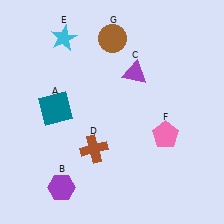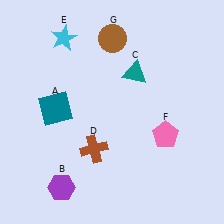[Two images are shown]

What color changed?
The triangle (C) changed from purple in Image 1 to teal in Image 2.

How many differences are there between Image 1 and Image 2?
There is 1 difference between the two images.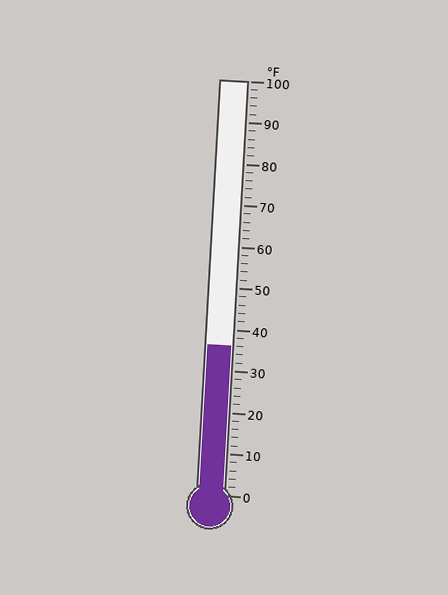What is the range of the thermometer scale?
The thermometer scale ranges from 0°F to 100°F.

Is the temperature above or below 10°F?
The temperature is above 10°F.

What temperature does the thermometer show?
The thermometer shows approximately 36°F.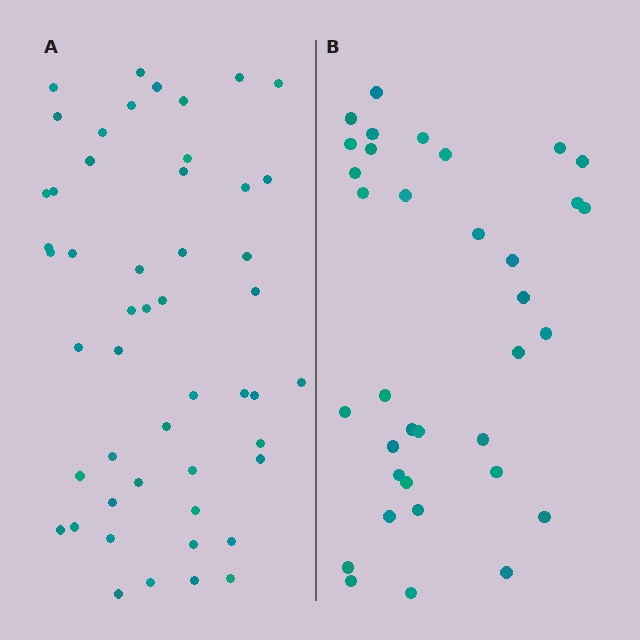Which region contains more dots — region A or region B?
Region A (the left region) has more dots.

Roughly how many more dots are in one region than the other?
Region A has approximately 15 more dots than region B.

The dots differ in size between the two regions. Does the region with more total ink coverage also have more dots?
No. Region B has more total ink coverage because its dots are larger, but region A actually contains more individual dots. Total area can be misleading — the number of items is what matters here.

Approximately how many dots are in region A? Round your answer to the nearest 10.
About 50 dots.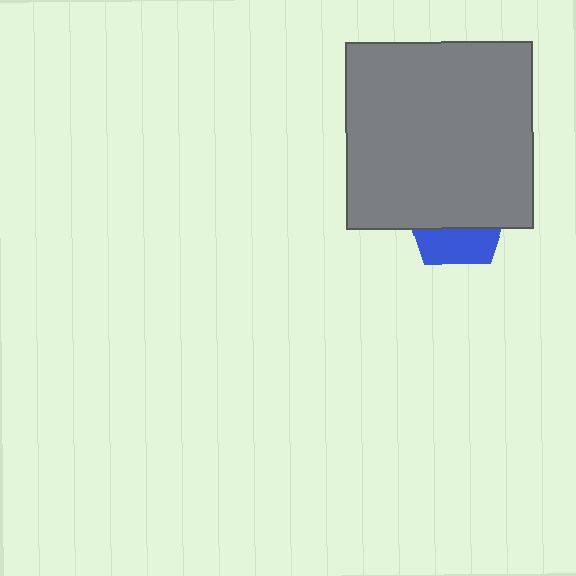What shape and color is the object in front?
The object in front is a gray square.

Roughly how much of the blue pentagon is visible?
A small part of it is visible (roughly 35%).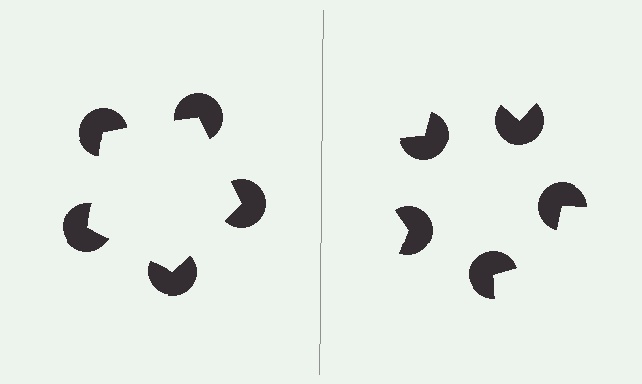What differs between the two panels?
The pac-man discs are positioned identically on both sides; only the wedge orientations differ. On the left they align to a pentagon; on the right they are misaligned.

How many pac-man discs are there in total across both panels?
10 — 5 on each side.